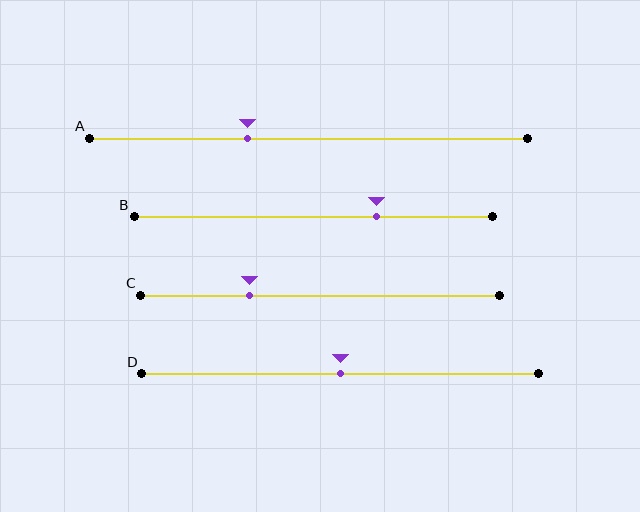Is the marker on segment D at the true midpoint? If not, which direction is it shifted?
Yes, the marker on segment D is at the true midpoint.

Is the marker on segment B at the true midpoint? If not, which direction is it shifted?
No, the marker on segment B is shifted to the right by about 17% of the segment length.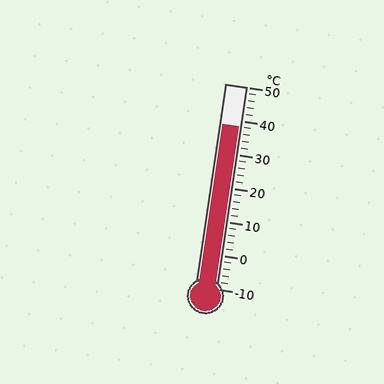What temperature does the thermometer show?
The thermometer shows approximately 38°C.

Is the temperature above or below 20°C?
The temperature is above 20°C.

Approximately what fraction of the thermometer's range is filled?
The thermometer is filled to approximately 80% of its range.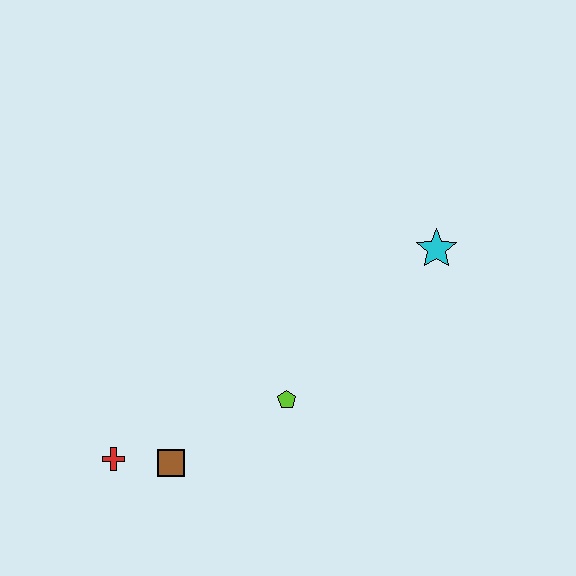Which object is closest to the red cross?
The brown square is closest to the red cross.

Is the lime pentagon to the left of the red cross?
No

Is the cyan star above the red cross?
Yes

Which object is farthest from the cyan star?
The red cross is farthest from the cyan star.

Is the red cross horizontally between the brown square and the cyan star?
No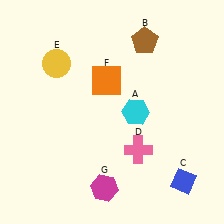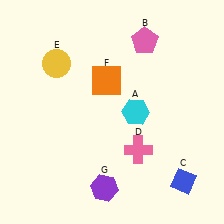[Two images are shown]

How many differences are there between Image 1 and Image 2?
There are 2 differences between the two images.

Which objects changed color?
B changed from brown to pink. G changed from magenta to purple.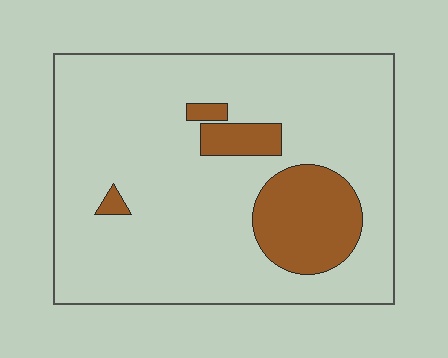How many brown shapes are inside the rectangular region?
4.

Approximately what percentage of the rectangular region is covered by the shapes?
Approximately 15%.